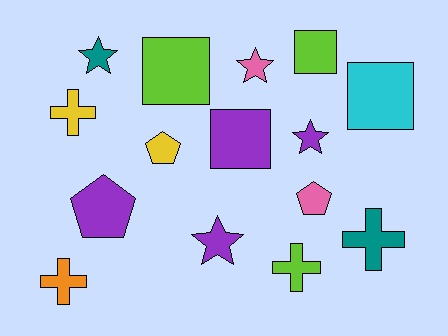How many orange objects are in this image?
There is 1 orange object.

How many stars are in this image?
There are 4 stars.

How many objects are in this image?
There are 15 objects.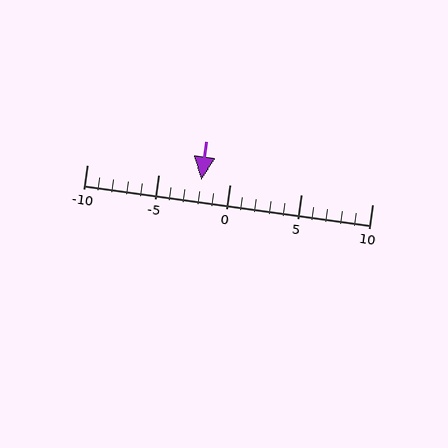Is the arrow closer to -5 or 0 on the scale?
The arrow is closer to 0.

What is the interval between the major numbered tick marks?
The major tick marks are spaced 5 units apart.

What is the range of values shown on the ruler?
The ruler shows values from -10 to 10.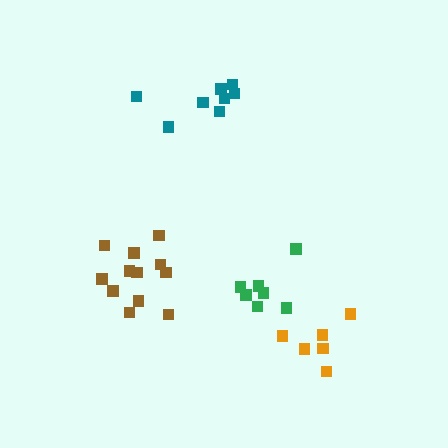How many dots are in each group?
Group 1: 6 dots, Group 2: 12 dots, Group 3: 8 dots, Group 4: 7 dots (33 total).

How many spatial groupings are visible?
There are 4 spatial groupings.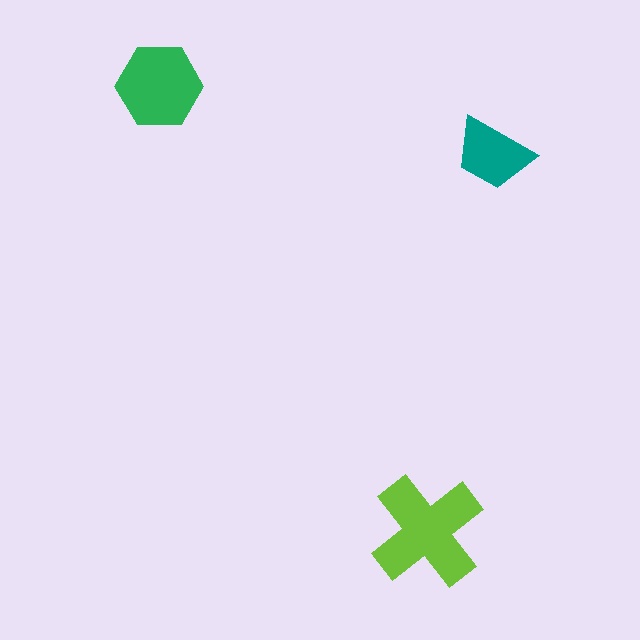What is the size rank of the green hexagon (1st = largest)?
2nd.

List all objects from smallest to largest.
The teal trapezoid, the green hexagon, the lime cross.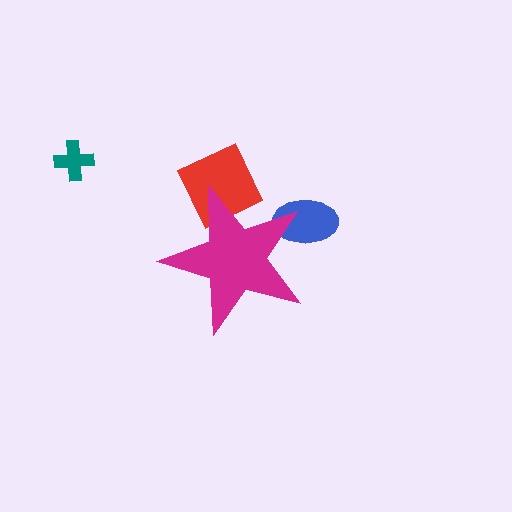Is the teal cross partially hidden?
No, the teal cross is fully visible.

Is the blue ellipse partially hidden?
Yes, the blue ellipse is partially hidden behind the magenta star.